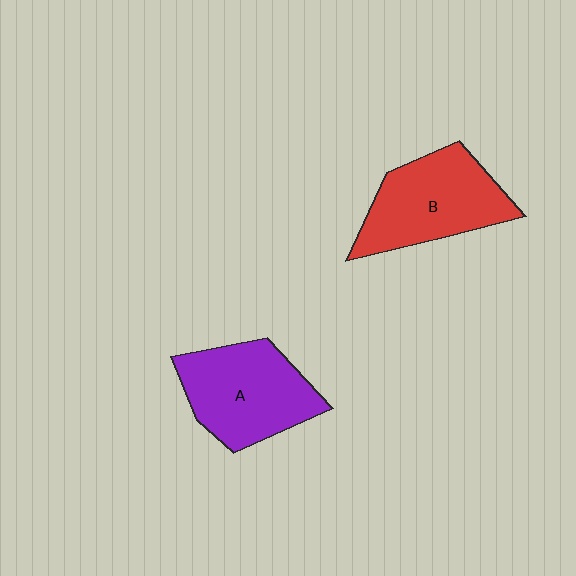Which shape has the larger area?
Shape A (purple).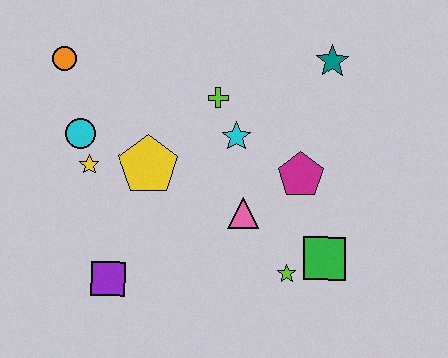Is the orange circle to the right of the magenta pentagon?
No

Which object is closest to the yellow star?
The cyan circle is closest to the yellow star.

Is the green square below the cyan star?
Yes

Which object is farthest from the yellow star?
The teal star is farthest from the yellow star.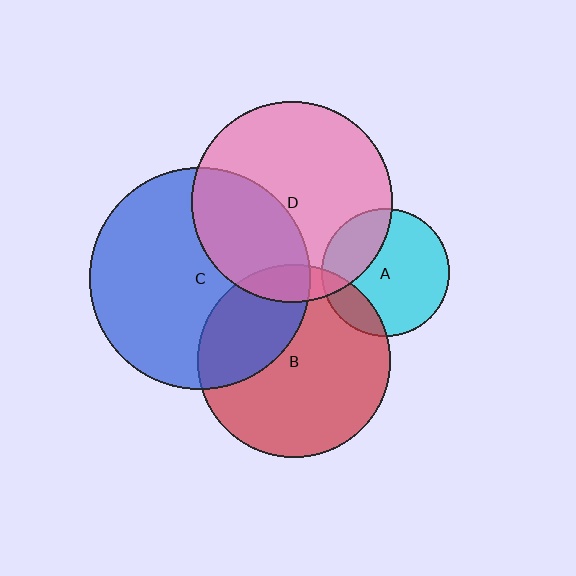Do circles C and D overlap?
Yes.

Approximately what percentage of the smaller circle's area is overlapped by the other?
Approximately 35%.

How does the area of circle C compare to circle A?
Approximately 3.0 times.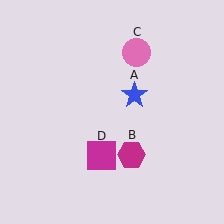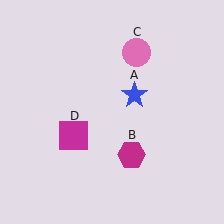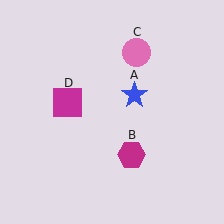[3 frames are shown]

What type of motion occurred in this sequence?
The magenta square (object D) rotated clockwise around the center of the scene.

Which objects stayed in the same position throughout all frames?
Blue star (object A) and magenta hexagon (object B) and pink circle (object C) remained stationary.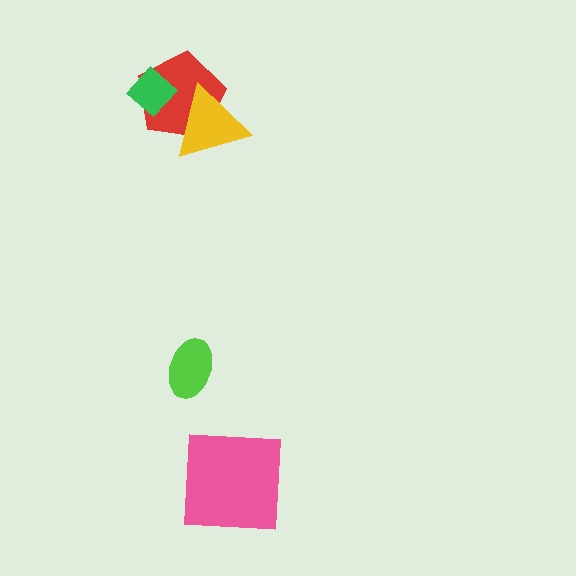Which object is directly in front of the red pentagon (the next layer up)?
The yellow triangle is directly in front of the red pentagon.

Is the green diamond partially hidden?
No, no other shape covers it.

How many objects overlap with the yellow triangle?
1 object overlaps with the yellow triangle.